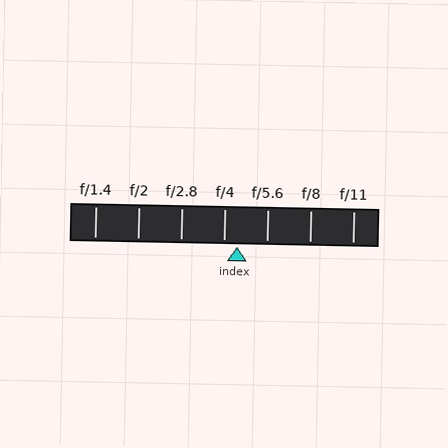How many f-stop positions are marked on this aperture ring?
There are 7 f-stop positions marked.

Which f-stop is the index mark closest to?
The index mark is closest to f/4.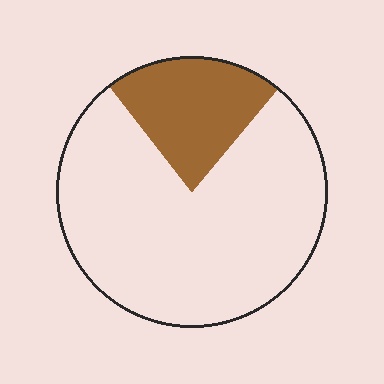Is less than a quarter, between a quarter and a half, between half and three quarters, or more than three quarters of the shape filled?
Less than a quarter.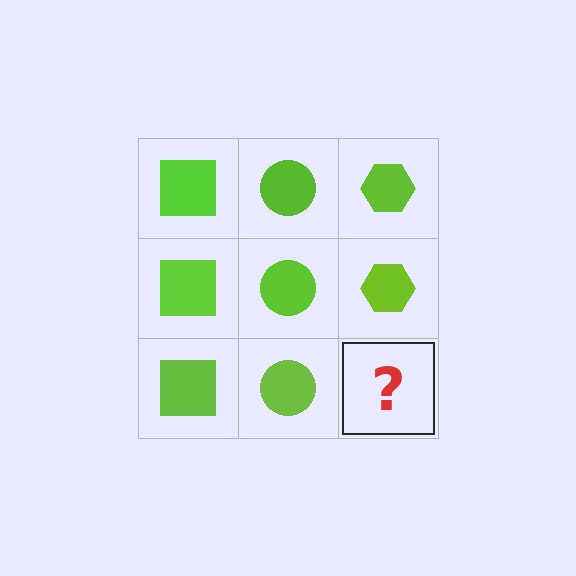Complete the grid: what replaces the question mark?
The question mark should be replaced with a lime hexagon.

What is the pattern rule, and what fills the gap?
The rule is that each column has a consistent shape. The gap should be filled with a lime hexagon.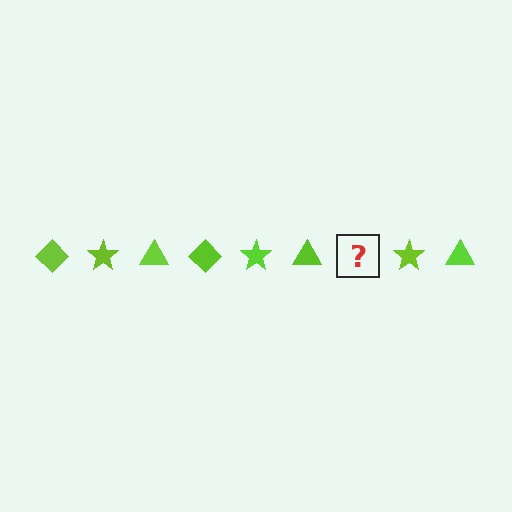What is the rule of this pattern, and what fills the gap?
The rule is that the pattern cycles through diamond, star, triangle shapes in lime. The gap should be filled with a lime diamond.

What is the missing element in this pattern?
The missing element is a lime diamond.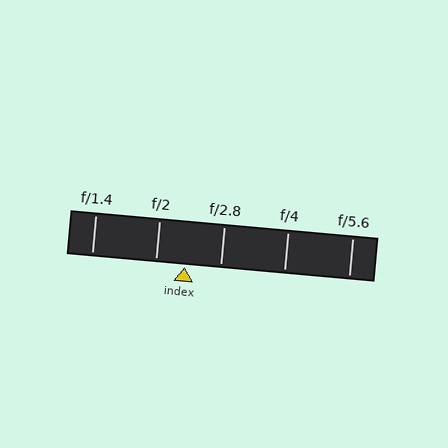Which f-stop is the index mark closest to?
The index mark is closest to f/2.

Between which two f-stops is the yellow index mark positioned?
The index mark is between f/2 and f/2.8.